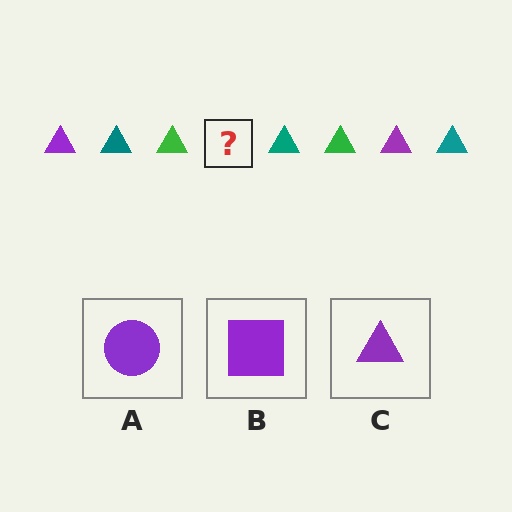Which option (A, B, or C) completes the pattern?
C.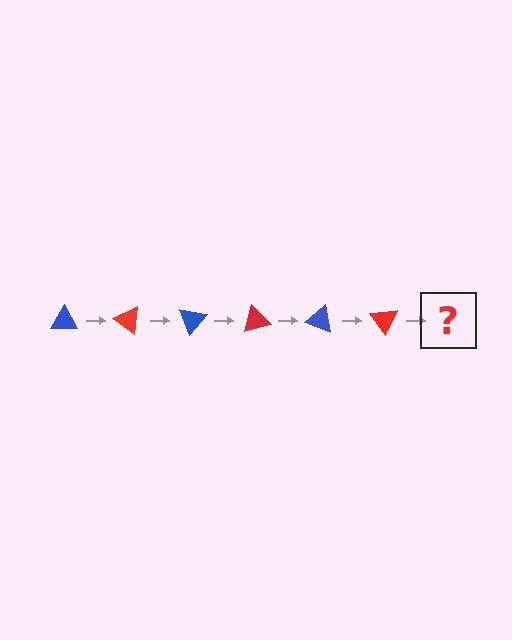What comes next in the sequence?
The next element should be a blue triangle, rotated 210 degrees from the start.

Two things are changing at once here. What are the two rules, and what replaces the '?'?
The two rules are that it rotates 35 degrees each step and the color cycles through blue and red. The '?' should be a blue triangle, rotated 210 degrees from the start.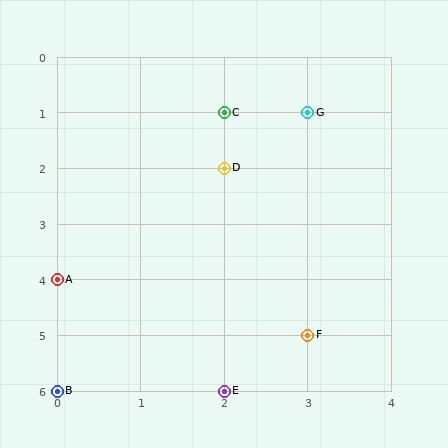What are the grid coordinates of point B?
Point B is at grid coordinates (0, 6).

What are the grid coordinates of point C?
Point C is at grid coordinates (2, 1).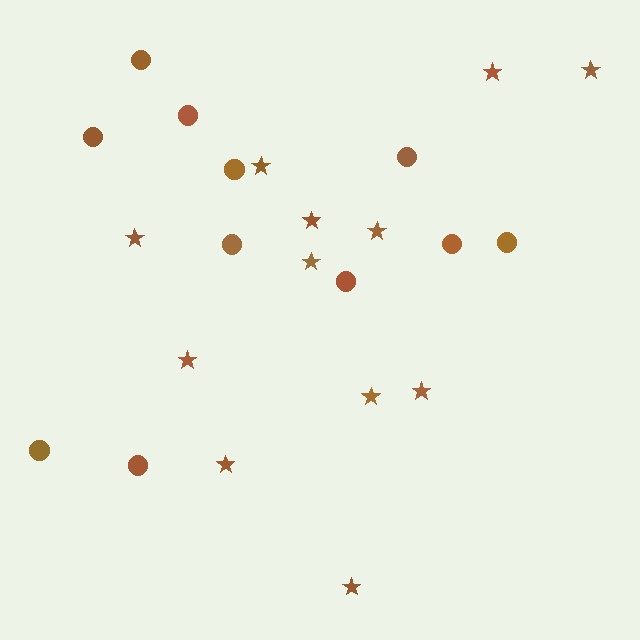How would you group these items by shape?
There are 2 groups: one group of circles (11) and one group of stars (12).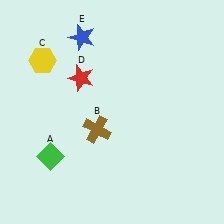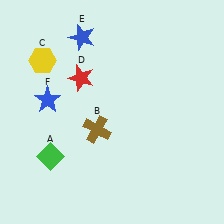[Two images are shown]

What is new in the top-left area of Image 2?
A blue star (F) was added in the top-left area of Image 2.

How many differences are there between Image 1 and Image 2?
There is 1 difference between the two images.